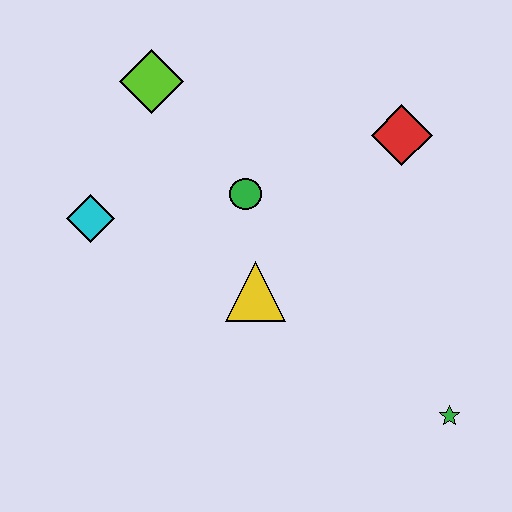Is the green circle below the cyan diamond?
No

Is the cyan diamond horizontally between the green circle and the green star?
No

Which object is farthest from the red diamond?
The cyan diamond is farthest from the red diamond.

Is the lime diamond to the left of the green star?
Yes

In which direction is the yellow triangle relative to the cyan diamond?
The yellow triangle is to the right of the cyan diamond.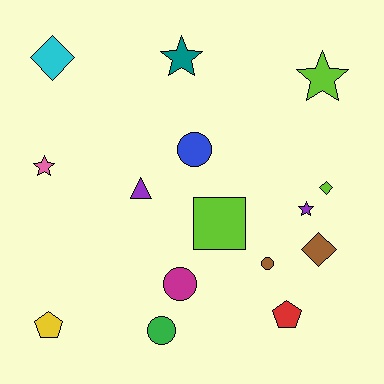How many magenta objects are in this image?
There is 1 magenta object.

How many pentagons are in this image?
There are 2 pentagons.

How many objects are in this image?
There are 15 objects.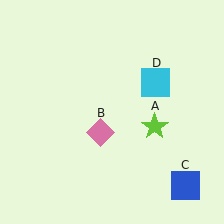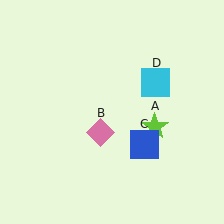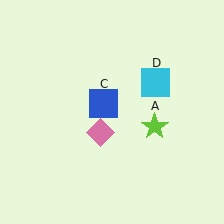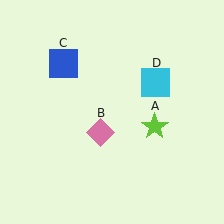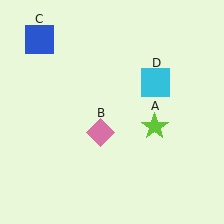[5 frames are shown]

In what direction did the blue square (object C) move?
The blue square (object C) moved up and to the left.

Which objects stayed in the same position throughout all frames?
Lime star (object A) and pink diamond (object B) and cyan square (object D) remained stationary.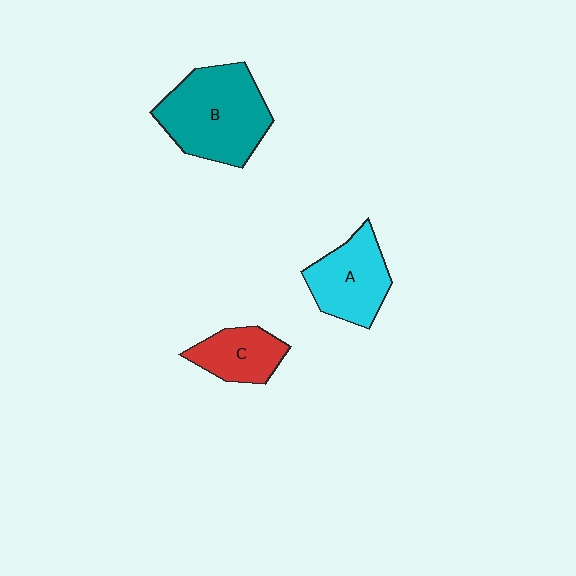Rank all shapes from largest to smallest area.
From largest to smallest: B (teal), A (cyan), C (red).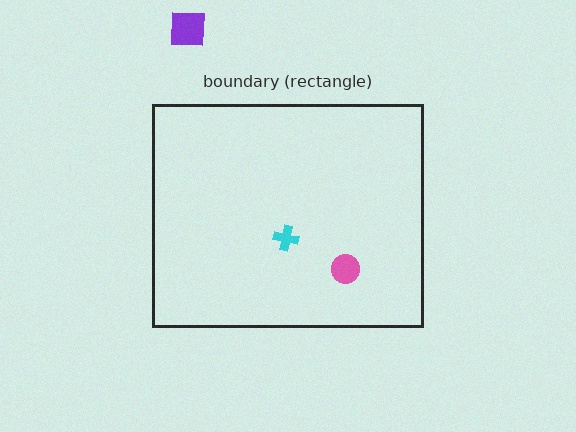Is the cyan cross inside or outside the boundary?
Inside.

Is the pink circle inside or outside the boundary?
Inside.